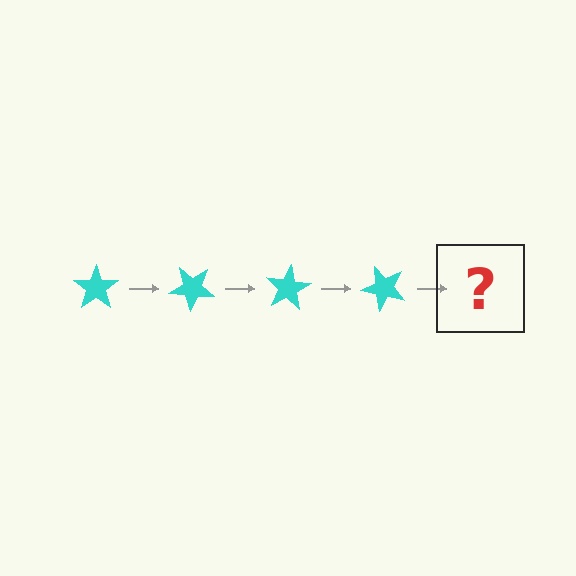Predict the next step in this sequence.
The next step is a cyan star rotated 160 degrees.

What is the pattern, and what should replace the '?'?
The pattern is that the star rotates 40 degrees each step. The '?' should be a cyan star rotated 160 degrees.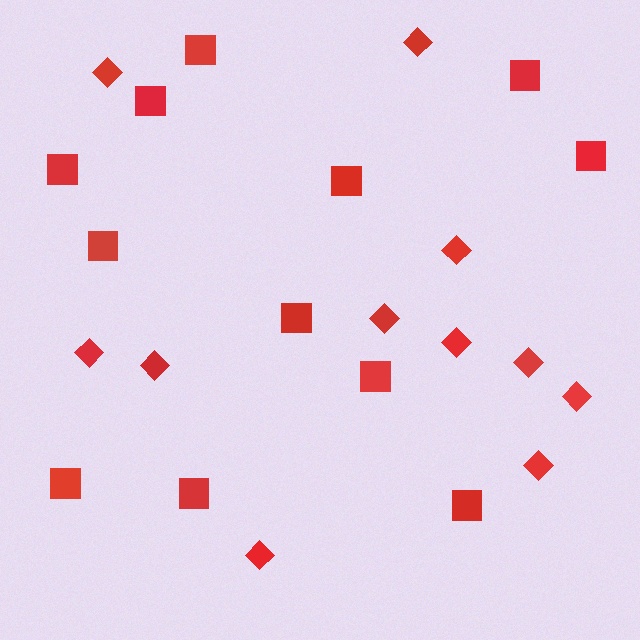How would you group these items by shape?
There are 2 groups: one group of squares (12) and one group of diamonds (11).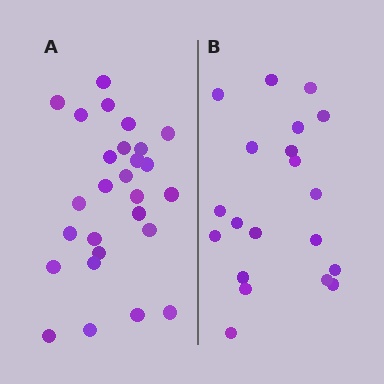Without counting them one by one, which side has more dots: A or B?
Region A (the left region) has more dots.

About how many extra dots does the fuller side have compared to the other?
Region A has roughly 8 or so more dots than region B.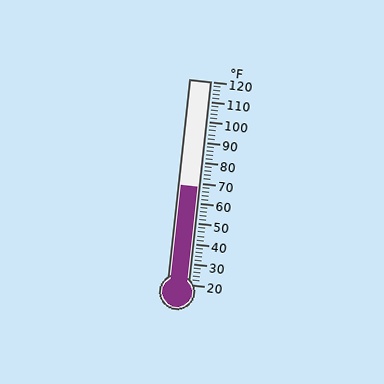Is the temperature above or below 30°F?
The temperature is above 30°F.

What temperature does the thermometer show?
The thermometer shows approximately 68°F.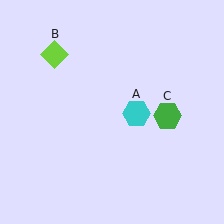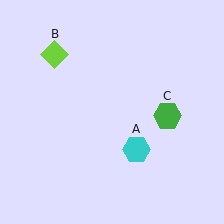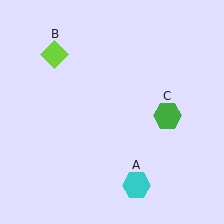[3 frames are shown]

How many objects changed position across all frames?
1 object changed position: cyan hexagon (object A).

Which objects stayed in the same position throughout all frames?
Lime diamond (object B) and green hexagon (object C) remained stationary.